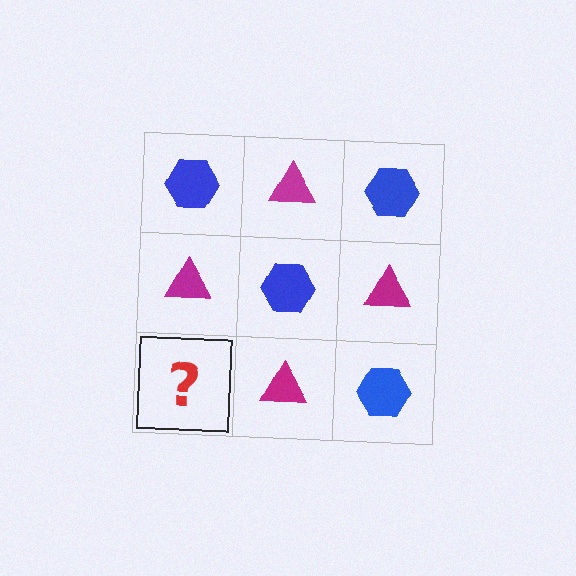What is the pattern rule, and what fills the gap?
The rule is that it alternates blue hexagon and magenta triangle in a checkerboard pattern. The gap should be filled with a blue hexagon.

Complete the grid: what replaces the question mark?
The question mark should be replaced with a blue hexagon.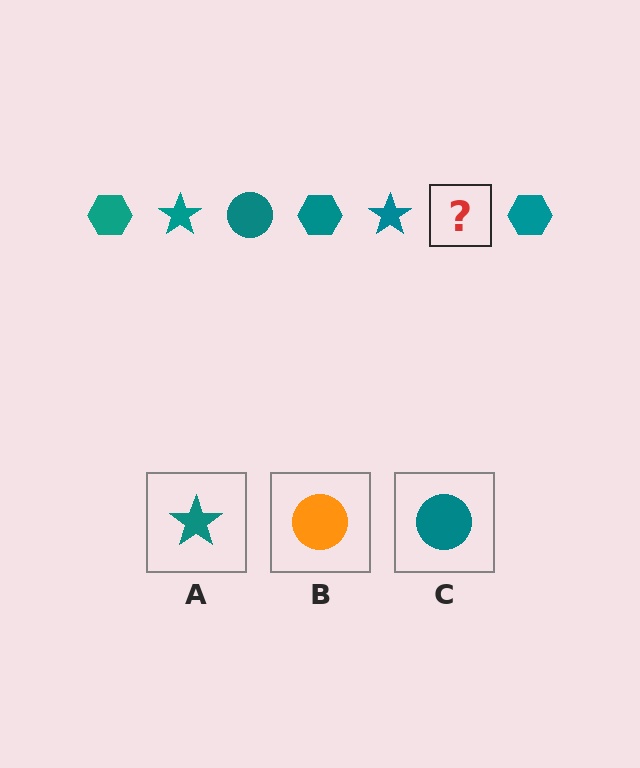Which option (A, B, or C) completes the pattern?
C.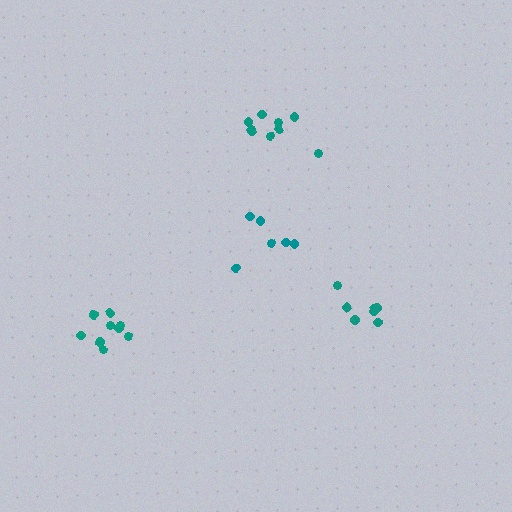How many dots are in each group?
Group 1: 6 dots, Group 2: 9 dots, Group 3: 9 dots, Group 4: 7 dots (31 total).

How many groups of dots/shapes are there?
There are 4 groups.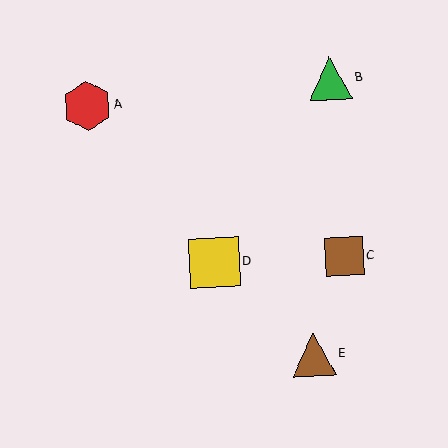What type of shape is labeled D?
Shape D is a yellow square.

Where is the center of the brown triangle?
The center of the brown triangle is at (314, 354).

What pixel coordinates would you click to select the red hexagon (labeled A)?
Click at (87, 106) to select the red hexagon A.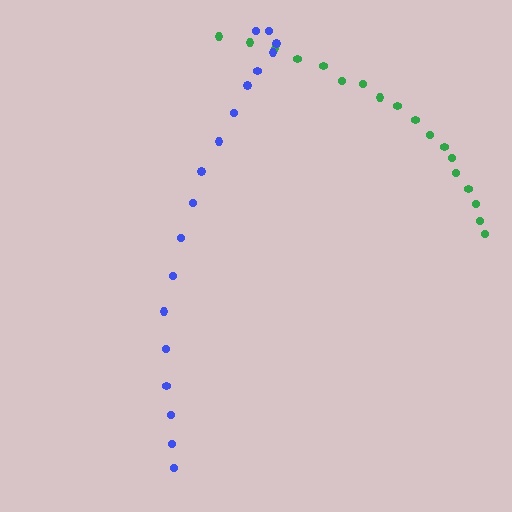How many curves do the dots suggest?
There are 2 distinct paths.